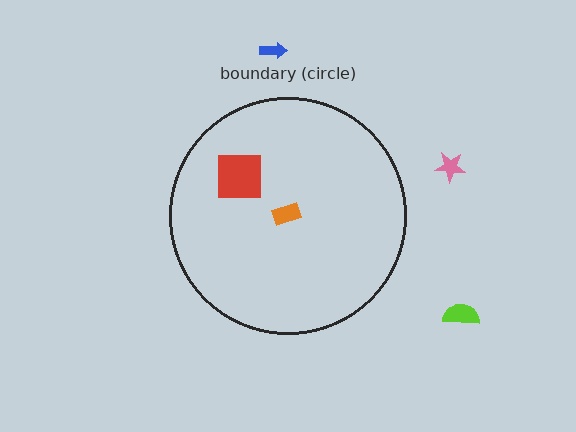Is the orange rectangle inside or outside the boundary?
Inside.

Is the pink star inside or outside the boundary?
Outside.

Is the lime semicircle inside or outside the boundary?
Outside.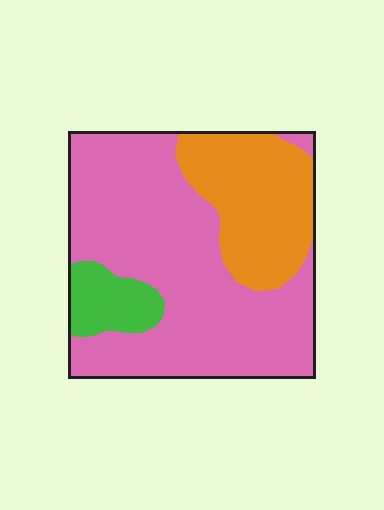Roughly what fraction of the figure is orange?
Orange covers about 25% of the figure.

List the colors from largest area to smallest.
From largest to smallest: pink, orange, green.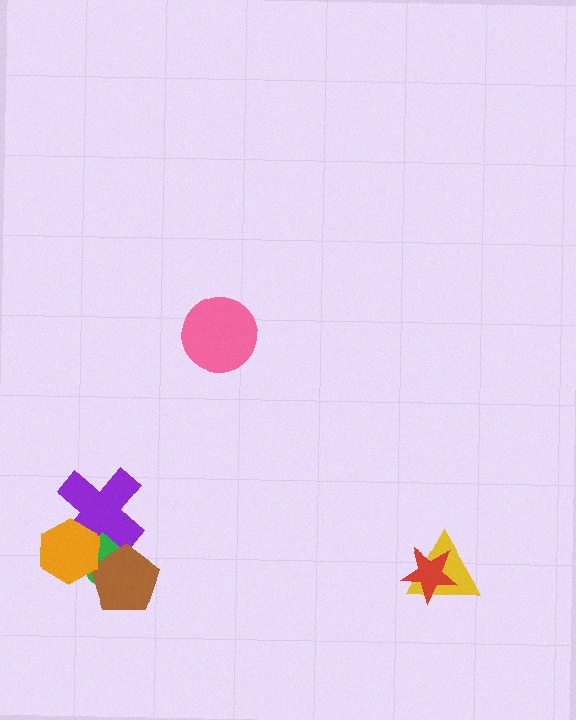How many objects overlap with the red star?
1 object overlaps with the red star.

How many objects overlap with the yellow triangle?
1 object overlaps with the yellow triangle.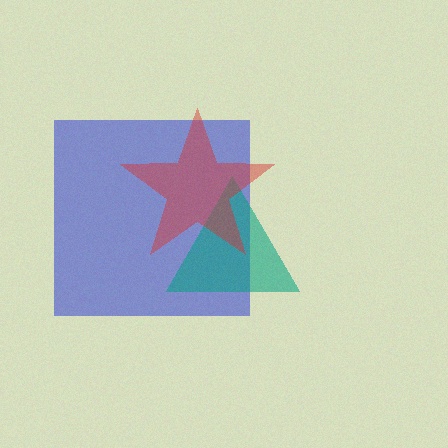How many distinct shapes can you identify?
There are 3 distinct shapes: a blue square, a teal triangle, a red star.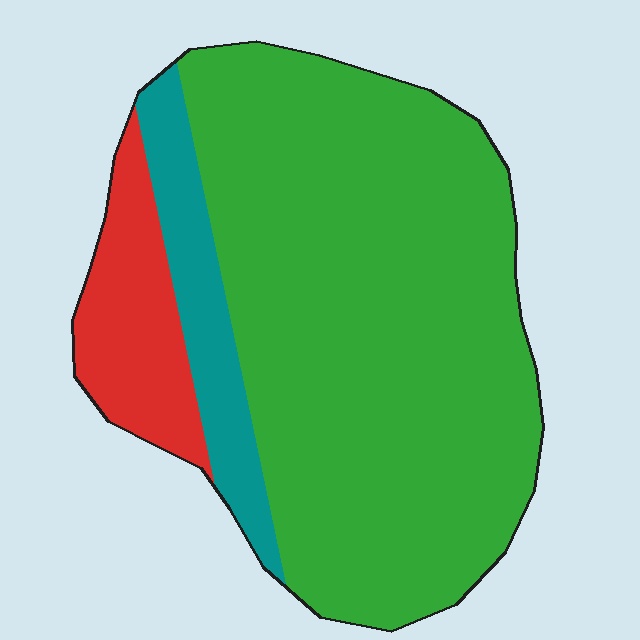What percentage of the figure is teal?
Teal covers roughly 10% of the figure.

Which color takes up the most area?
Green, at roughly 75%.